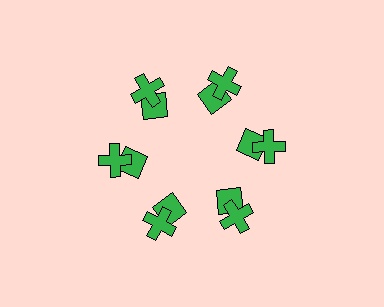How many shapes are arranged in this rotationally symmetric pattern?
There are 12 shapes, arranged in 6 groups of 2.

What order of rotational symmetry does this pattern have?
This pattern has 6-fold rotational symmetry.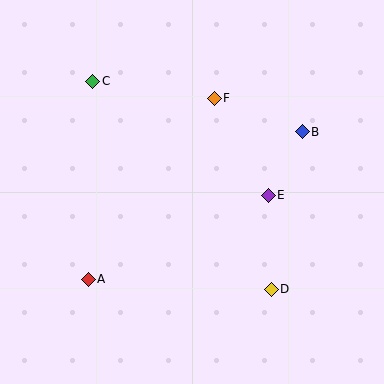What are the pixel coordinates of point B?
Point B is at (302, 132).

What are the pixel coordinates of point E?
Point E is at (268, 195).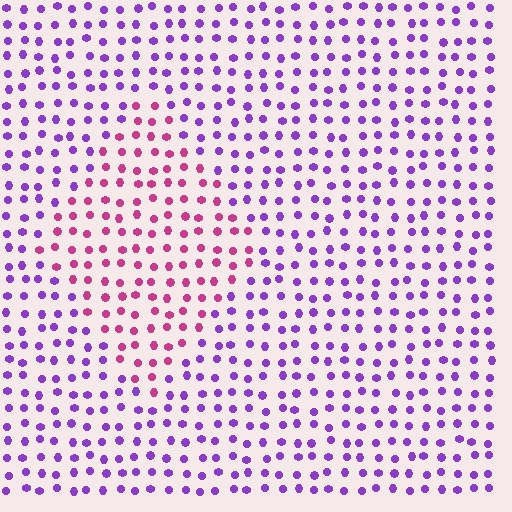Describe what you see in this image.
The image is filled with small purple elements in a uniform arrangement. A diamond-shaped region is visible where the elements are tinted to a slightly different hue, forming a subtle color boundary.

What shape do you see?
I see a diamond.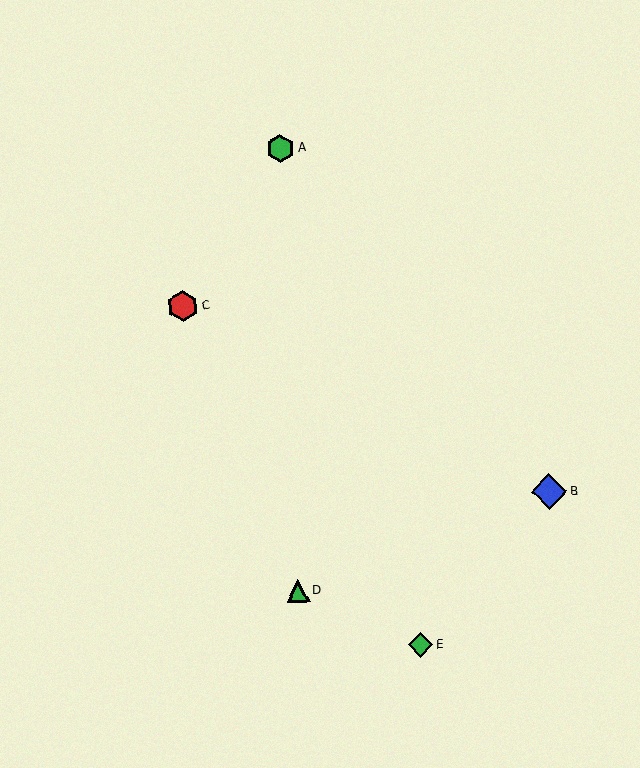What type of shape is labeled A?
Shape A is a green hexagon.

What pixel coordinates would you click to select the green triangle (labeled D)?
Click at (298, 591) to select the green triangle D.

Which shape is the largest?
The blue diamond (labeled B) is the largest.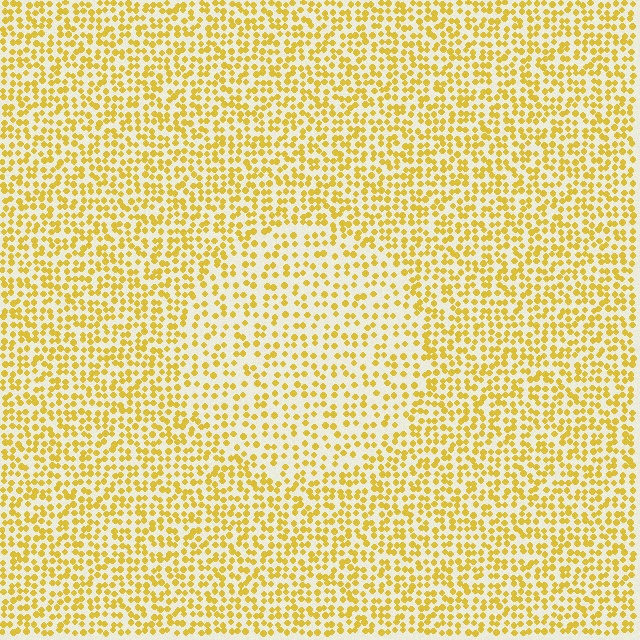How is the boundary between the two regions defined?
The boundary is defined by a change in element density (approximately 1.6x ratio). All elements are the same color, size, and shape.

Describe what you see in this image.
The image contains small yellow elements arranged at two different densities. A circle-shaped region is visible where the elements are less densely packed than the surrounding area.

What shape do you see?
I see a circle.